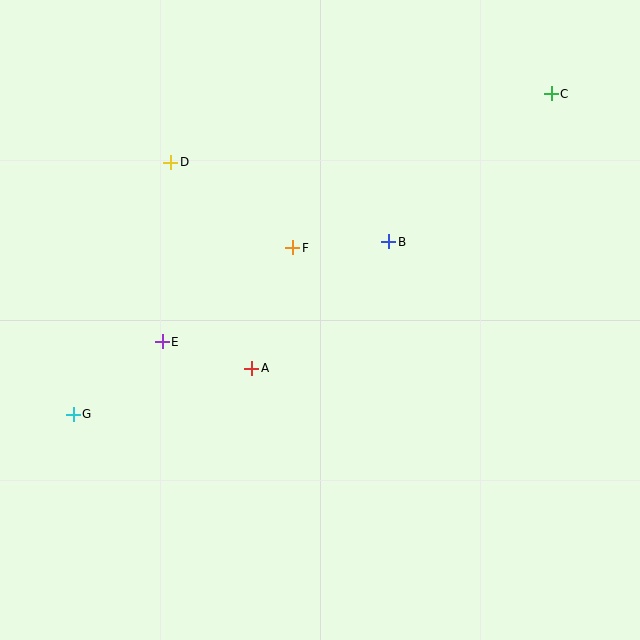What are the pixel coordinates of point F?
Point F is at (293, 248).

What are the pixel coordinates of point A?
Point A is at (252, 368).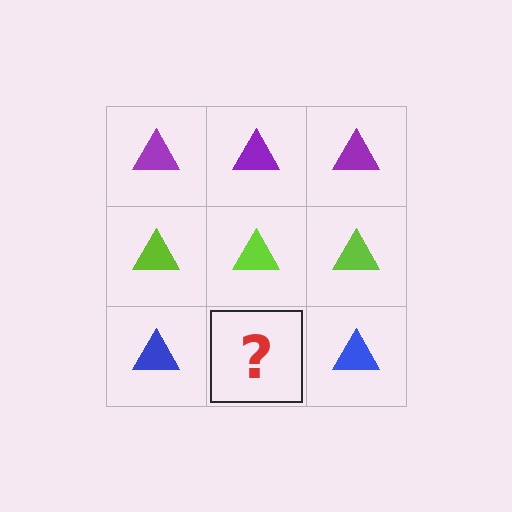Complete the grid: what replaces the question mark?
The question mark should be replaced with a blue triangle.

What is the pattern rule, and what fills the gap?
The rule is that each row has a consistent color. The gap should be filled with a blue triangle.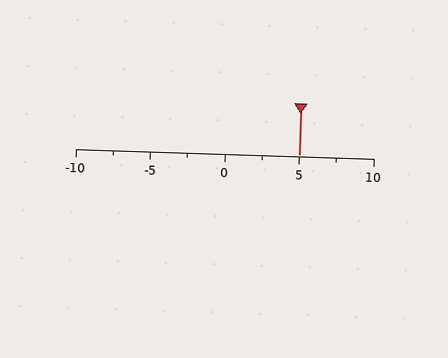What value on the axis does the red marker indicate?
The marker indicates approximately 5.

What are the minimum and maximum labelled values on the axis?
The axis runs from -10 to 10.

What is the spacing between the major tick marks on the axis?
The major ticks are spaced 5 apart.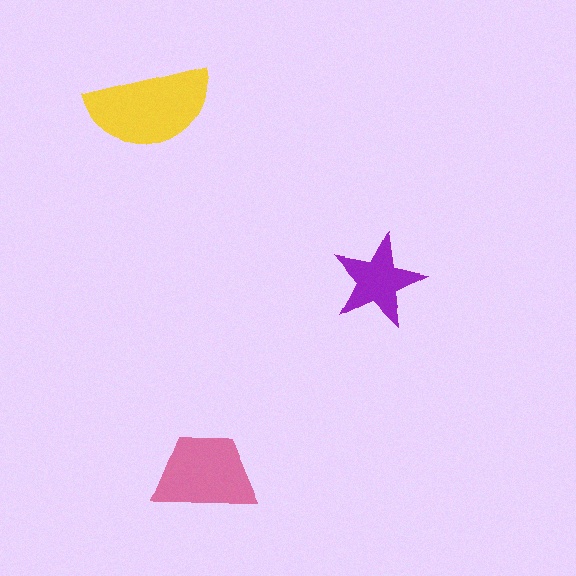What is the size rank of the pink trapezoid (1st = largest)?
2nd.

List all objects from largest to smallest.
The yellow semicircle, the pink trapezoid, the purple star.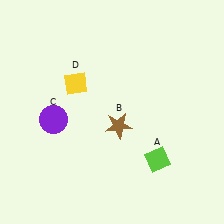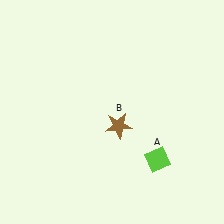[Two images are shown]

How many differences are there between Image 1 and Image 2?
There are 2 differences between the two images.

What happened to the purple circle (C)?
The purple circle (C) was removed in Image 2. It was in the bottom-left area of Image 1.